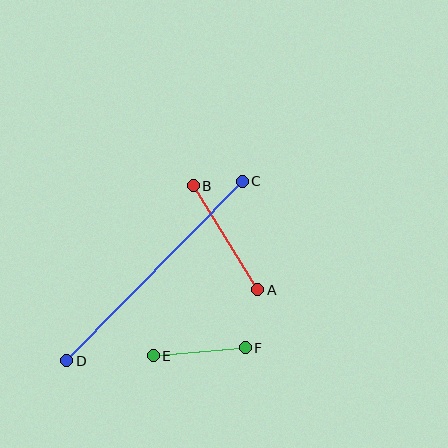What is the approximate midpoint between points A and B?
The midpoint is at approximately (225, 238) pixels.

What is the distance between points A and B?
The distance is approximately 122 pixels.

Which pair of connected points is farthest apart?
Points C and D are farthest apart.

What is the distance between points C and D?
The distance is approximately 251 pixels.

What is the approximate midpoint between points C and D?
The midpoint is at approximately (155, 271) pixels.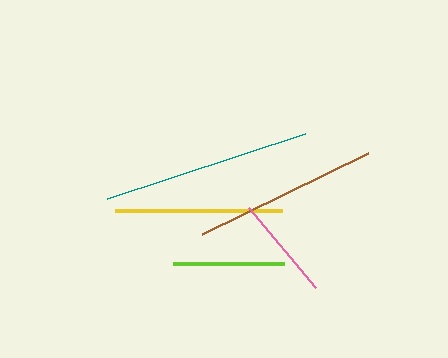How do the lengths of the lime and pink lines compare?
The lime and pink lines are approximately the same length.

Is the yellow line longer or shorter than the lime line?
The yellow line is longer than the lime line.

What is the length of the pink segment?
The pink segment is approximately 104 pixels long.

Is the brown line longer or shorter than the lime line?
The brown line is longer than the lime line.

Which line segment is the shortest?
The pink line is the shortest at approximately 104 pixels.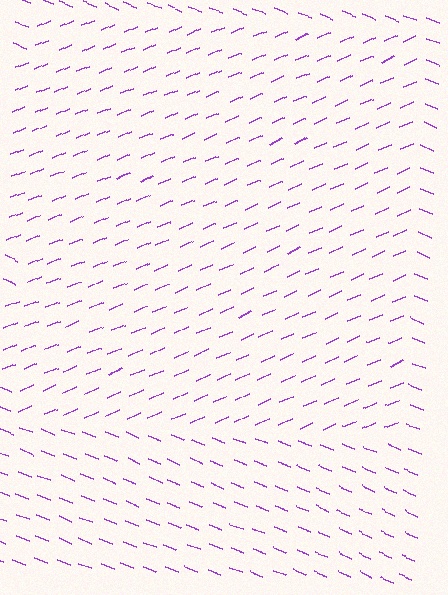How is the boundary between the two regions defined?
The boundary is defined purely by a change in line orientation (approximately 45 degrees difference). All lines are the same color and thickness.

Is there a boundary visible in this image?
Yes, there is a texture boundary formed by a change in line orientation.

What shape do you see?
I see a rectangle.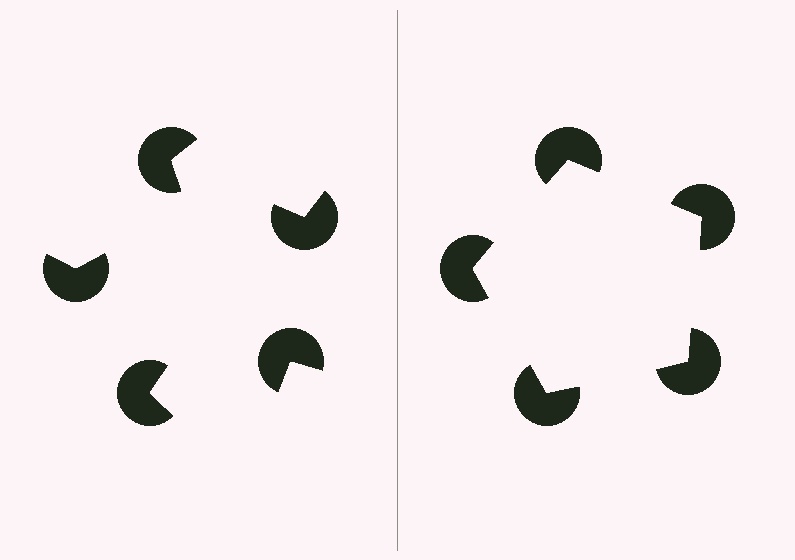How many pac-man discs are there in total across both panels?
10 — 5 on each side.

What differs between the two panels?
The pac-man discs are positioned identically on both sides; only the wedge orientations differ. On the right they align to a pentagon; on the left they are misaligned.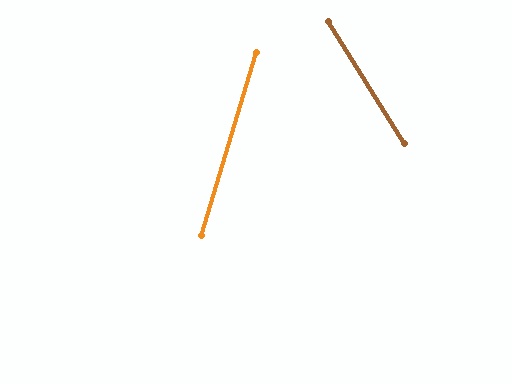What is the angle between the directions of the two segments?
Approximately 49 degrees.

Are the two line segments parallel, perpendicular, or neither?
Neither parallel nor perpendicular — they differ by about 49°.